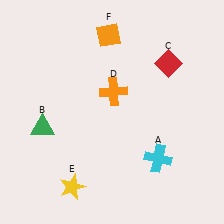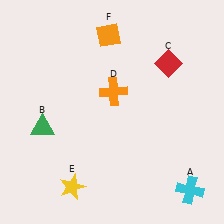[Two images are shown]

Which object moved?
The cyan cross (A) moved right.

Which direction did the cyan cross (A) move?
The cyan cross (A) moved right.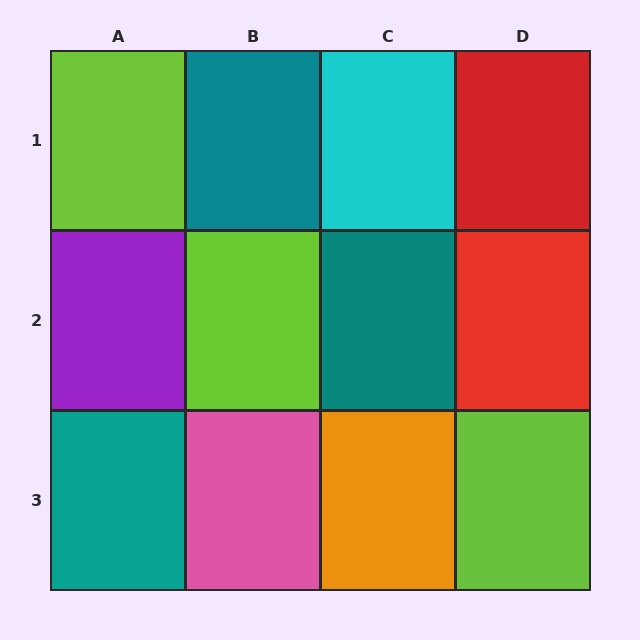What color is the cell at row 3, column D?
Lime.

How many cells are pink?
1 cell is pink.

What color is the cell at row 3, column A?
Teal.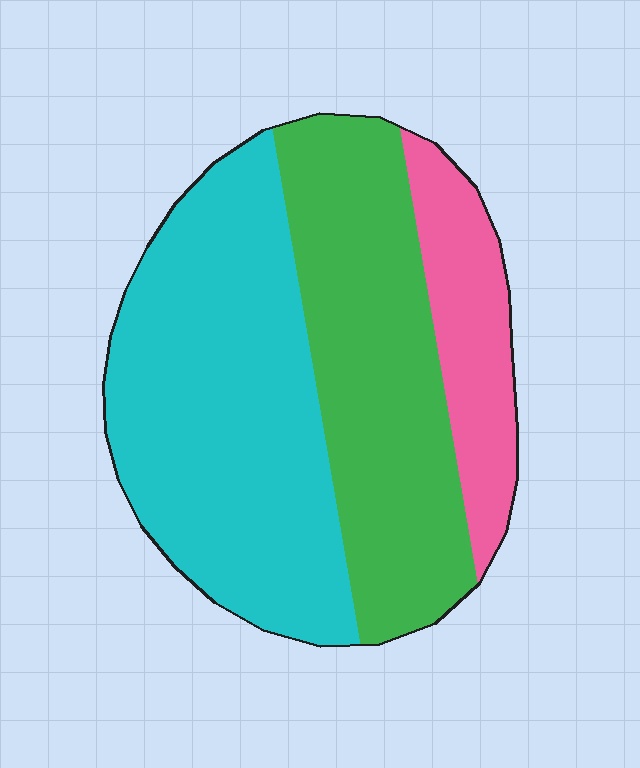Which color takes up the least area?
Pink, at roughly 15%.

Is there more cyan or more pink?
Cyan.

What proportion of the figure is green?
Green covers roughly 35% of the figure.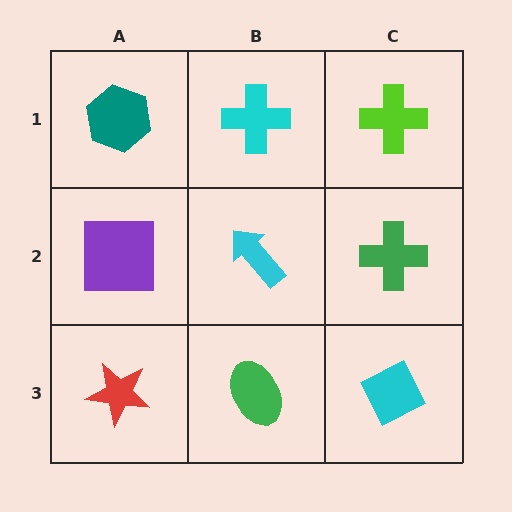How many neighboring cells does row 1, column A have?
2.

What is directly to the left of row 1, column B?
A teal hexagon.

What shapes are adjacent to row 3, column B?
A cyan arrow (row 2, column B), a red star (row 3, column A), a cyan diamond (row 3, column C).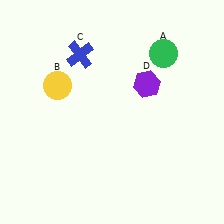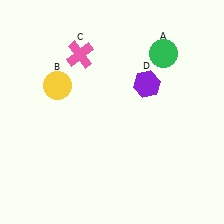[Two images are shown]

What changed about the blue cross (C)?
In Image 1, C is blue. In Image 2, it changed to pink.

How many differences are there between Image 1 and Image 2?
There is 1 difference between the two images.